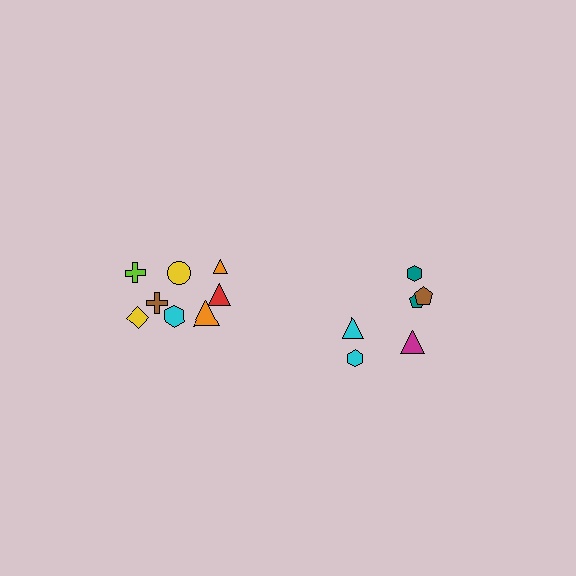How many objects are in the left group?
There are 8 objects.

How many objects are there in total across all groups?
There are 14 objects.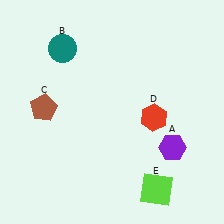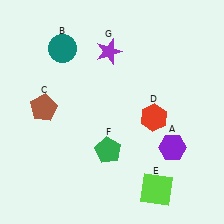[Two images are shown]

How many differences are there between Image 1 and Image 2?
There are 2 differences between the two images.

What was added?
A green pentagon (F), a purple star (G) were added in Image 2.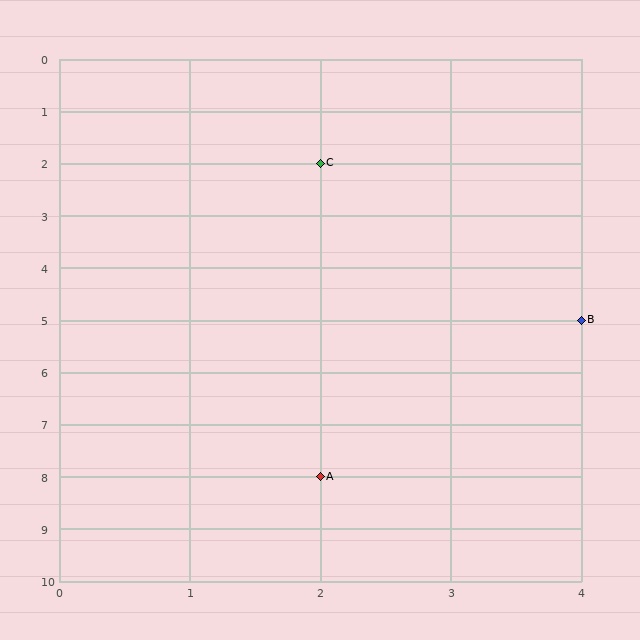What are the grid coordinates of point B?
Point B is at grid coordinates (4, 5).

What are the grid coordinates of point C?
Point C is at grid coordinates (2, 2).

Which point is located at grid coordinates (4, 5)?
Point B is at (4, 5).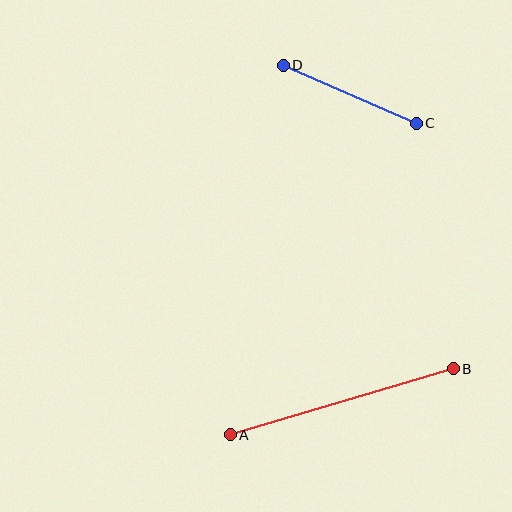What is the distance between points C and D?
The distance is approximately 145 pixels.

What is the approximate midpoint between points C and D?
The midpoint is at approximately (350, 94) pixels.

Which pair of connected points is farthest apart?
Points A and B are farthest apart.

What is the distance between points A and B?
The distance is approximately 233 pixels.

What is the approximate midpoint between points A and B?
The midpoint is at approximately (342, 402) pixels.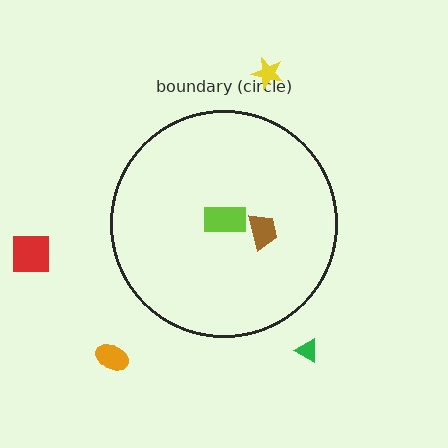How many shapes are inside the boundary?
2 inside, 4 outside.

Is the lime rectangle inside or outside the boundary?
Inside.